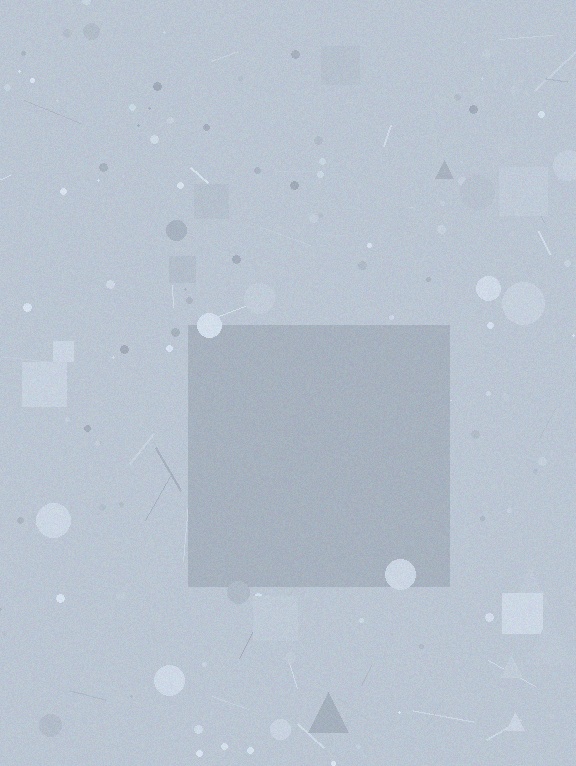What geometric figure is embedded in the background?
A square is embedded in the background.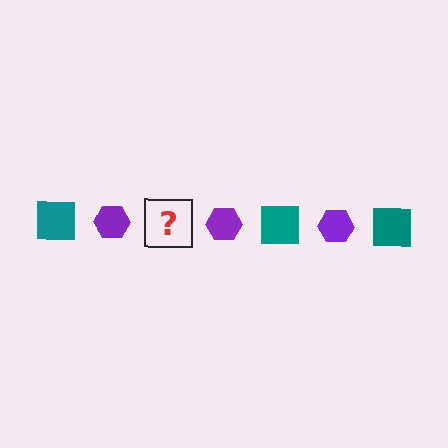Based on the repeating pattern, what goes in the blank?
The blank should be a teal square.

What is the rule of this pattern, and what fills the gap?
The rule is that the pattern alternates between teal square and purple hexagon. The gap should be filled with a teal square.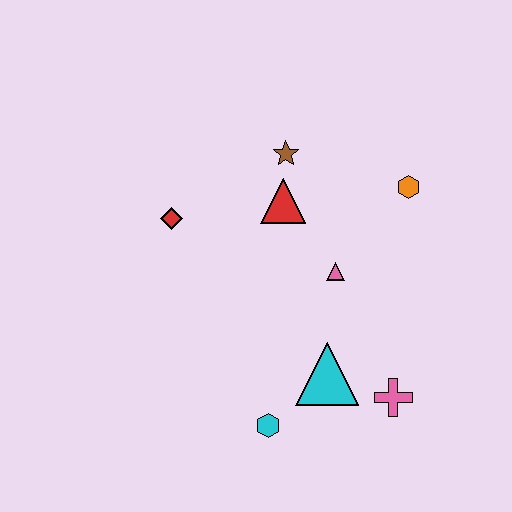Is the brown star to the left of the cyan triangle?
Yes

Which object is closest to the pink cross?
The cyan triangle is closest to the pink cross.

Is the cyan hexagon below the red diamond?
Yes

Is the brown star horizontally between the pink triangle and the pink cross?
No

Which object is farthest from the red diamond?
The pink cross is farthest from the red diamond.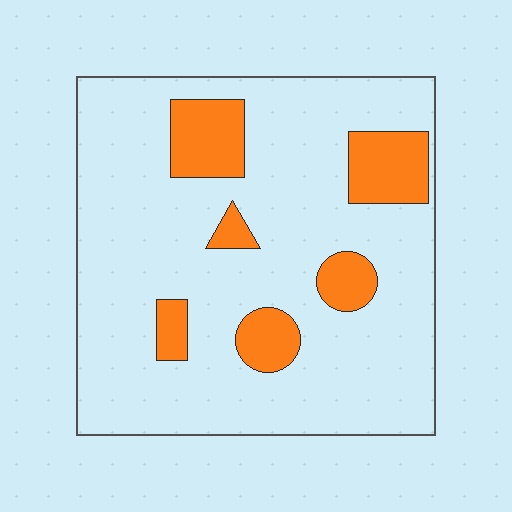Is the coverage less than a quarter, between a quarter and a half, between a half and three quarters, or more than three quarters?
Less than a quarter.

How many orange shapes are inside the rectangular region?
6.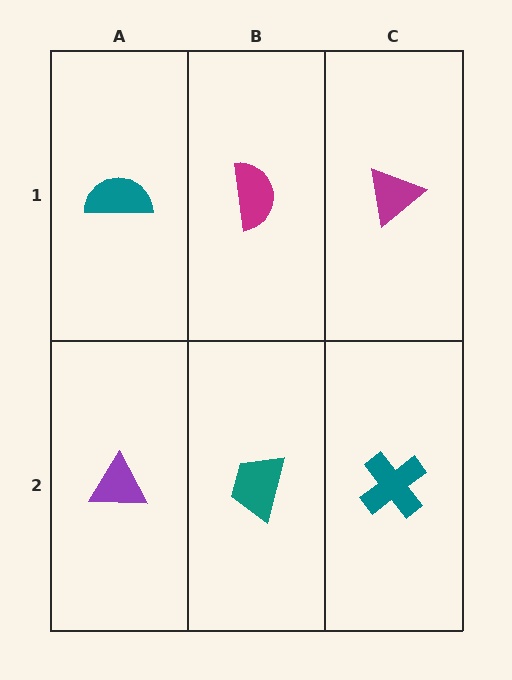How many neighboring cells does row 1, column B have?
3.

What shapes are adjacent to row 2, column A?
A teal semicircle (row 1, column A), a teal trapezoid (row 2, column B).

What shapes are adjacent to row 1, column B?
A teal trapezoid (row 2, column B), a teal semicircle (row 1, column A), a magenta triangle (row 1, column C).